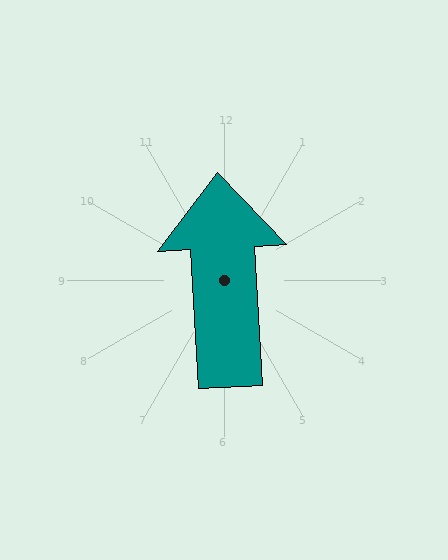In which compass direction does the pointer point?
North.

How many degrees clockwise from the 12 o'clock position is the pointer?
Approximately 357 degrees.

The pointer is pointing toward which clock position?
Roughly 12 o'clock.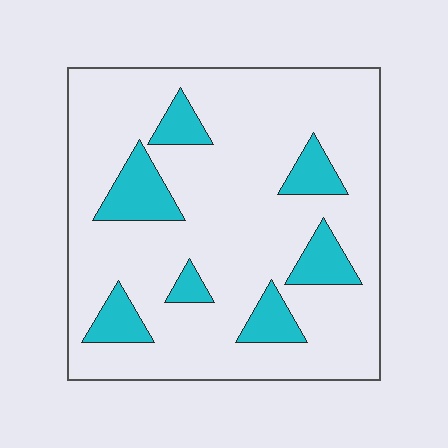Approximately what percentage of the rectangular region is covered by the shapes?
Approximately 15%.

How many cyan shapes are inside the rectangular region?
7.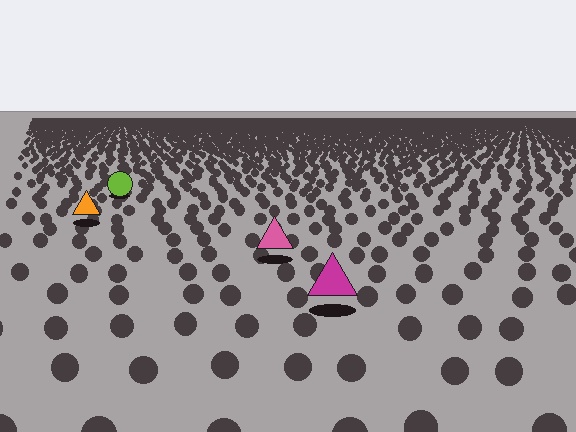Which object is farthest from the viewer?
The lime circle is farthest from the viewer. It appears smaller and the ground texture around it is denser.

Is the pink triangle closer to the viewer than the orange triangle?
Yes. The pink triangle is closer — you can tell from the texture gradient: the ground texture is coarser near it.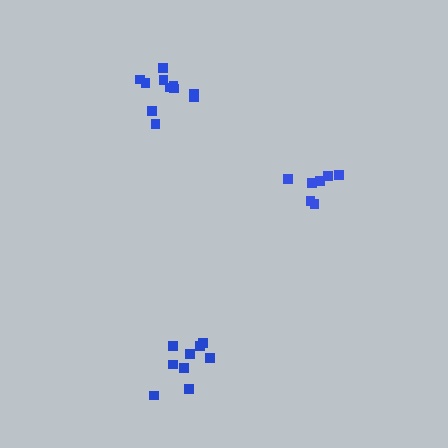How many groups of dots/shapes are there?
There are 3 groups.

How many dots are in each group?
Group 1: 9 dots, Group 2: 11 dots, Group 3: 7 dots (27 total).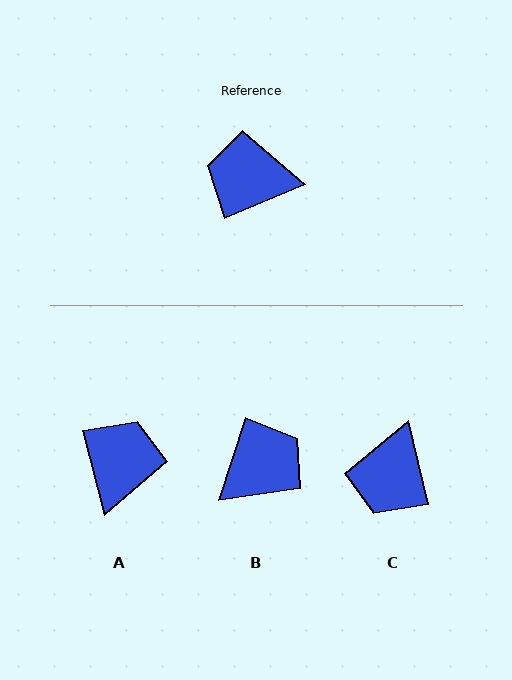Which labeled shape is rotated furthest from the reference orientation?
B, about 131 degrees away.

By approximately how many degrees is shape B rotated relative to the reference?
Approximately 131 degrees clockwise.